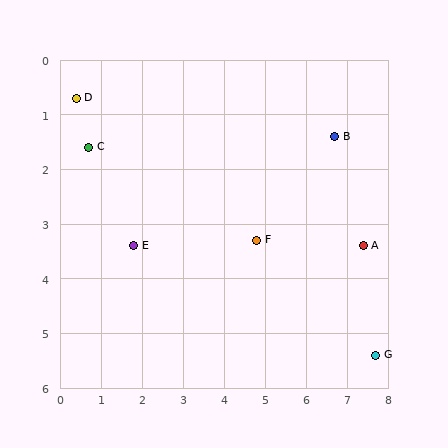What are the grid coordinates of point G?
Point G is at approximately (7.7, 5.4).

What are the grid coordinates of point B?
Point B is at approximately (6.7, 1.4).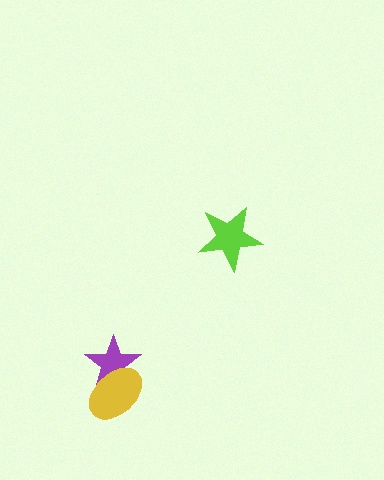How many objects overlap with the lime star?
0 objects overlap with the lime star.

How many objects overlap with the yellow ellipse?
1 object overlaps with the yellow ellipse.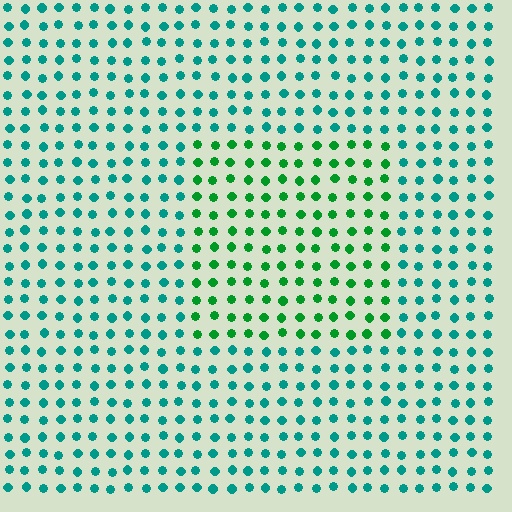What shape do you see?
I see a rectangle.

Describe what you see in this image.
The image is filled with small teal elements in a uniform arrangement. A rectangle-shaped region is visible where the elements are tinted to a slightly different hue, forming a subtle color boundary.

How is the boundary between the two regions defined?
The boundary is defined purely by a slight shift in hue (about 39 degrees). Spacing, size, and orientation are identical on both sides.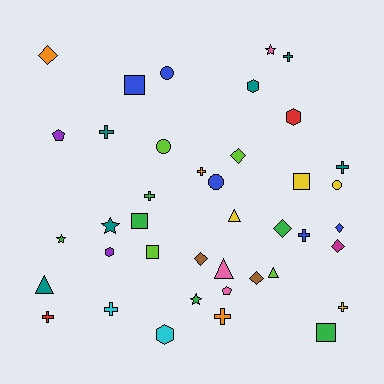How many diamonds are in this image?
There are 7 diamonds.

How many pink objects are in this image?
There are 3 pink objects.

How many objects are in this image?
There are 40 objects.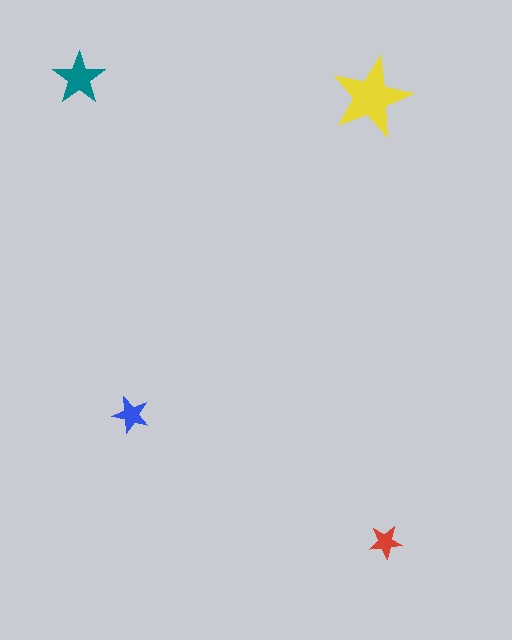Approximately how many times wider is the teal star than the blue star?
About 1.5 times wider.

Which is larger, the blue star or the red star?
The blue one.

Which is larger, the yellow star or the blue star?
The yellow one.